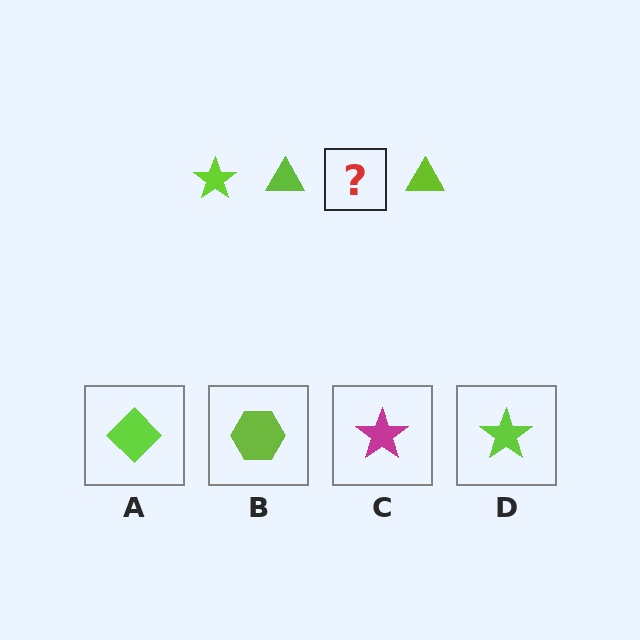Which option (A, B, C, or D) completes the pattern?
D.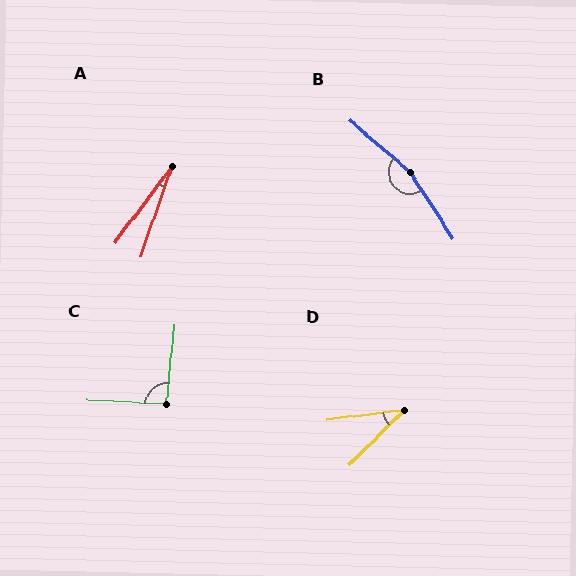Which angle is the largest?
B, at approximately 164 degrees.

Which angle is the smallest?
A, at approximately 17 degrees.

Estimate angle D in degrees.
Approximately 38 degrees.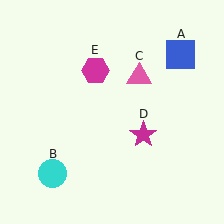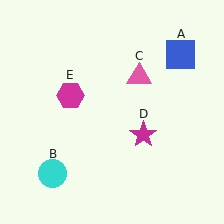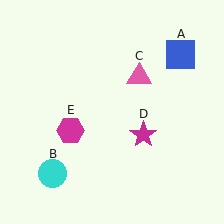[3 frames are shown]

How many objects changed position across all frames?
1 object changed position: magenta hexagon (object E).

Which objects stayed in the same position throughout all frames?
Blue square (object A) and cyan circle (object B) and pink triangle (object C) and magenta star (object D) remained stationary.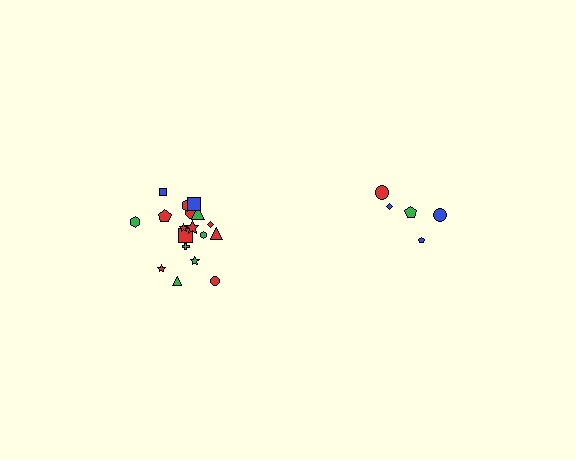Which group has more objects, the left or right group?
The left group.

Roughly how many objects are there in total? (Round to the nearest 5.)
Roughly 25 objects in total.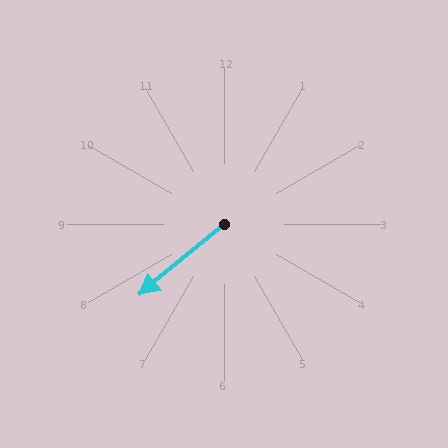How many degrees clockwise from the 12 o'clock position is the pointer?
Approximately 230 degrees.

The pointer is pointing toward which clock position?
Roughly 8 o'clock.